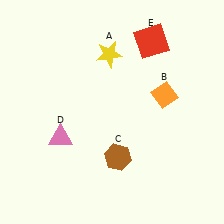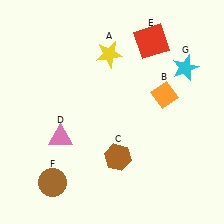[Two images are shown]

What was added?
A brown circle (F), a cyan star (G) were added in Image 2.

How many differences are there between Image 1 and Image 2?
There are 2 differences between the two images.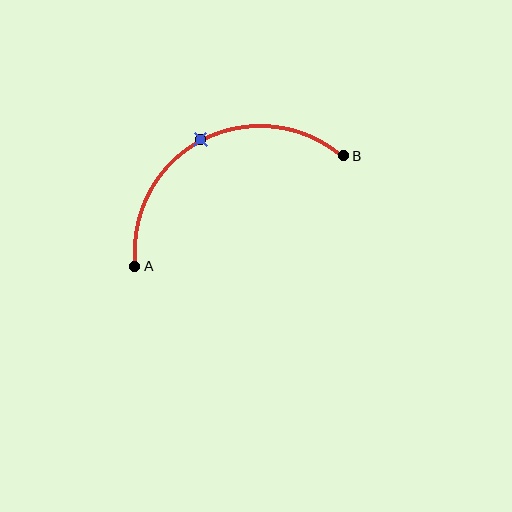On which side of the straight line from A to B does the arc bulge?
The arc bulges above the straight line connecting A and B.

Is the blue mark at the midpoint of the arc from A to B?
Yes. The blue mark lies on the arc at equal arc-length from both A and B — it is the arc midpoint.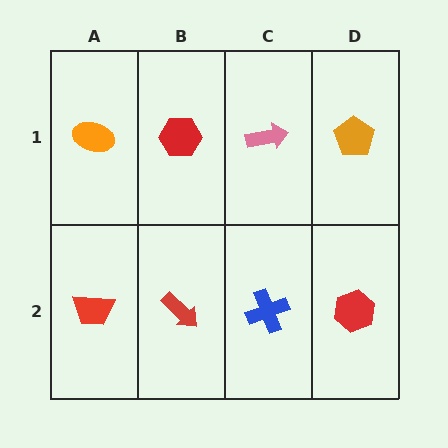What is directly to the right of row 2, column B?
A blue cross.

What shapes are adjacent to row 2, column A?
An orange ellipse (row 1, column A), a red arrow (row 2, column B).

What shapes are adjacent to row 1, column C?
A blue cross (row 2, column C), a red hexagon (row 1, column B), an orange pentagon (row 1, column D).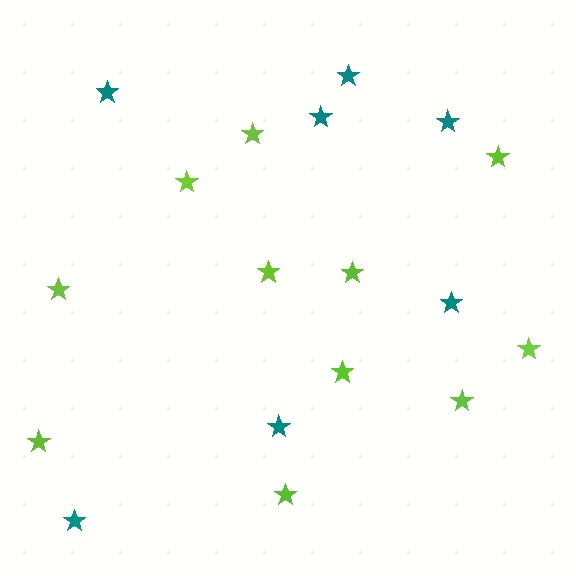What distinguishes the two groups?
There are 2 groups: one group of lime stars (11) and one group of teal stars (7).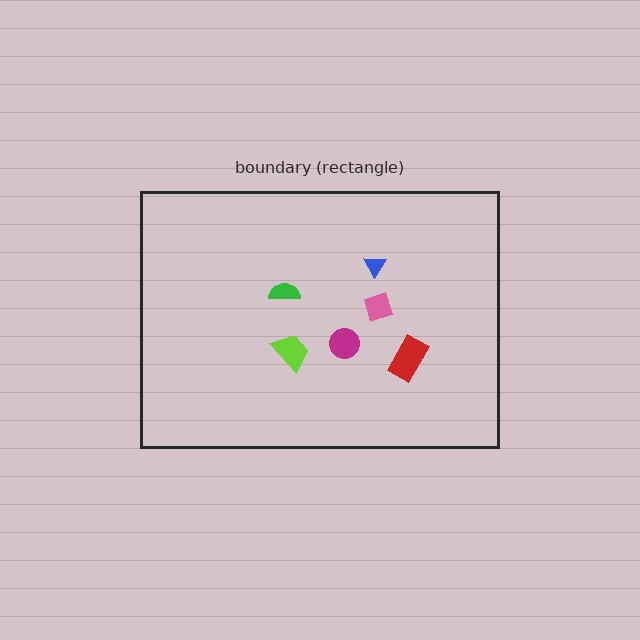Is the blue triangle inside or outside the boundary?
Inside.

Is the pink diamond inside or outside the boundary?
Inside.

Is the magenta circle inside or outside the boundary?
Inside.